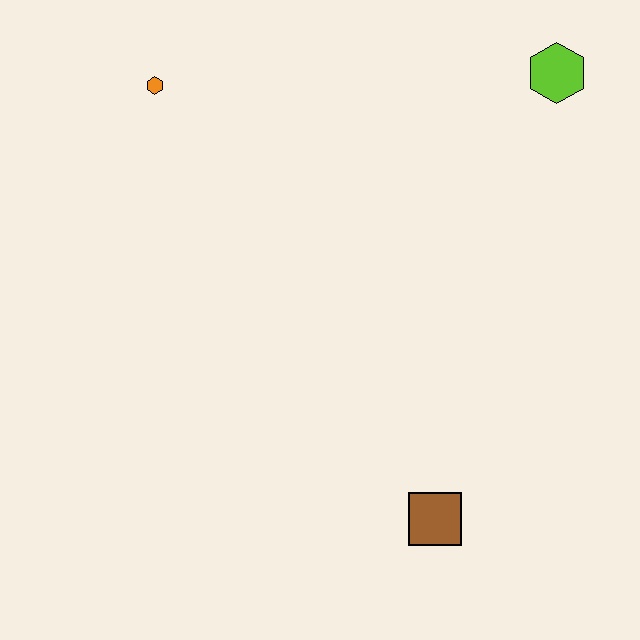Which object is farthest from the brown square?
The orange hexagon is farthest from the brown square.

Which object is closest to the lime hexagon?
The orange hexagon is closest to the lime hexagon.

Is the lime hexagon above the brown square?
Yes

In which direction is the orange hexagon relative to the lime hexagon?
The orange hexagon is to the left of the lime hexagon.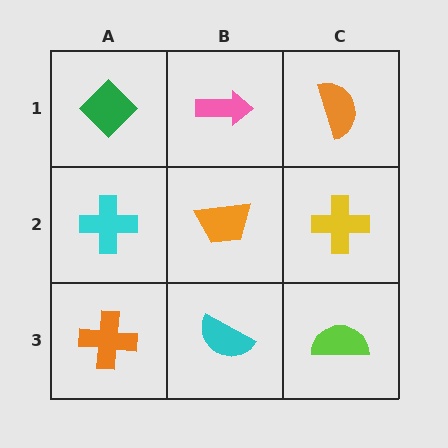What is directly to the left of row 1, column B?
A green diamond.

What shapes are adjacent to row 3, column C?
A yellow cross (row 2, column C), a cyan semicircle (row 3, column B).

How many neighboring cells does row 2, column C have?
3.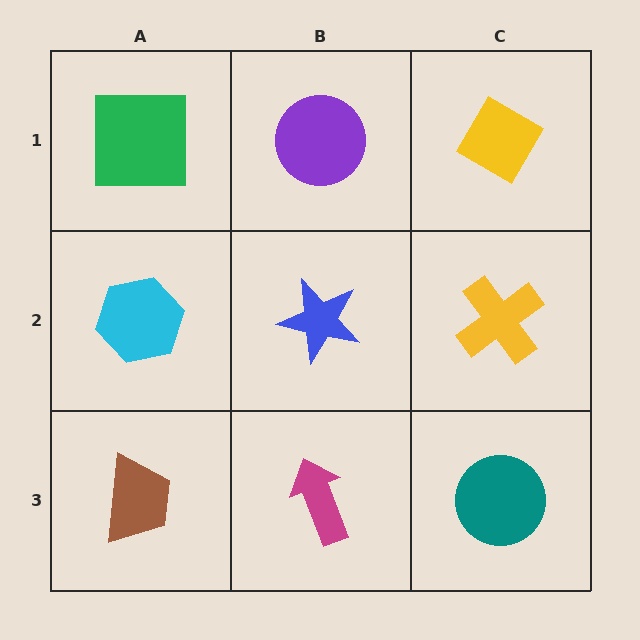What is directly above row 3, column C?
A yellow cross.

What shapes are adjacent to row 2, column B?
A purple circle (row 1, column B), a magenta arrow (row 3, column B), a cyan hexagon (row 2, column A), a yellow cross (row 2, column C).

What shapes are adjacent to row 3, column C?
A yellow cross (row 2, column C), a magenta arrow (row 3, column B).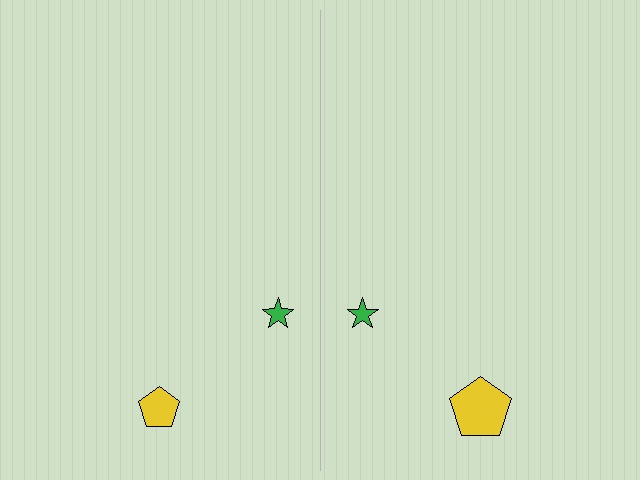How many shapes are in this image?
There are 4 shapes in this image.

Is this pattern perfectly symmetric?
No, the pattern is not perfectly symmetric. The yellow pentagon on the right side has a different size than its mirror counterpart.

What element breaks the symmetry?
The yellow pentagon on the right side has a different size than its mirror counterpart.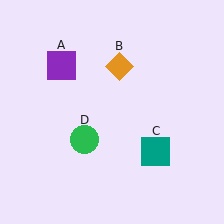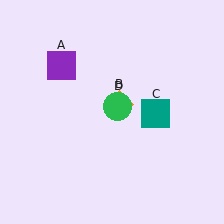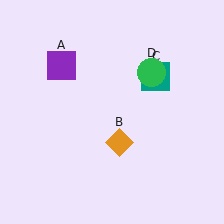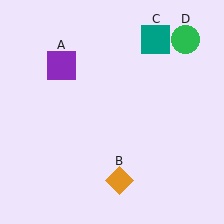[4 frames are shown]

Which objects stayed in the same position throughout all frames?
Purple square (object A) remained stationary.